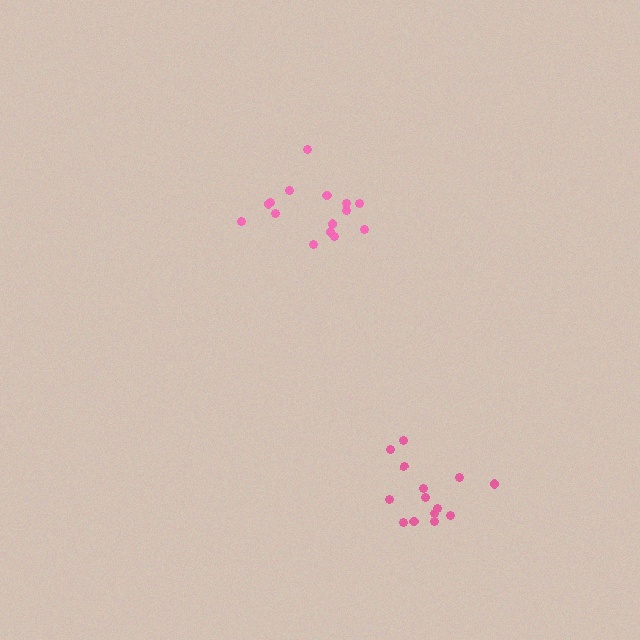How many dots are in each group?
Group 1: 15 dots, Group 2: 14 dots (29 total).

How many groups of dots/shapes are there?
There are 2 groups.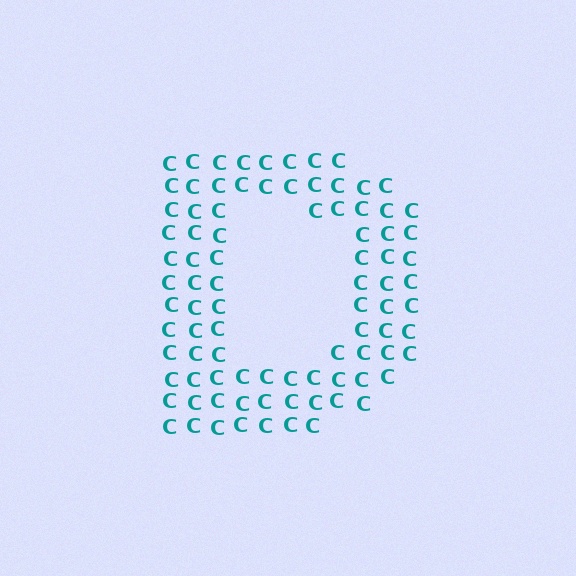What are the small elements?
The small elements are letter C's.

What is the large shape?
The large shape is the letter D.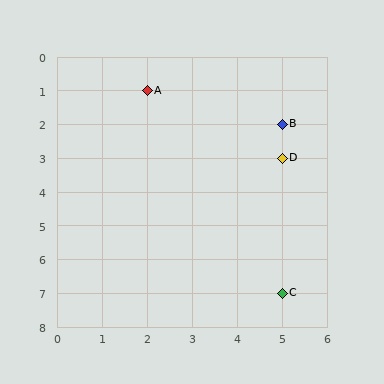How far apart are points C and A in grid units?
Points C and A are 3 columns and 6 rows apart (about 6.7 grid units diagonally).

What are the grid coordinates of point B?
Point B is at grid coordinates (5, 2).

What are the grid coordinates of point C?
Point C is at grid coordinates (5, 7).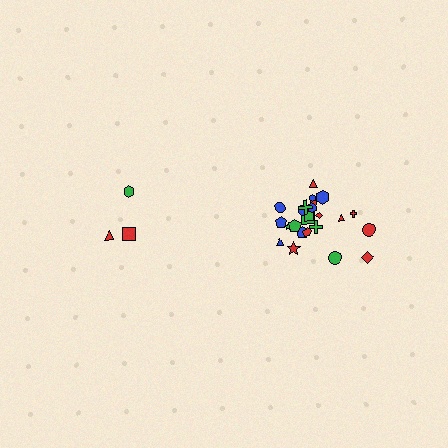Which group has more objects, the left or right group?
The right group.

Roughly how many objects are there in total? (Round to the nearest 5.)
Roughly 30 objects in total.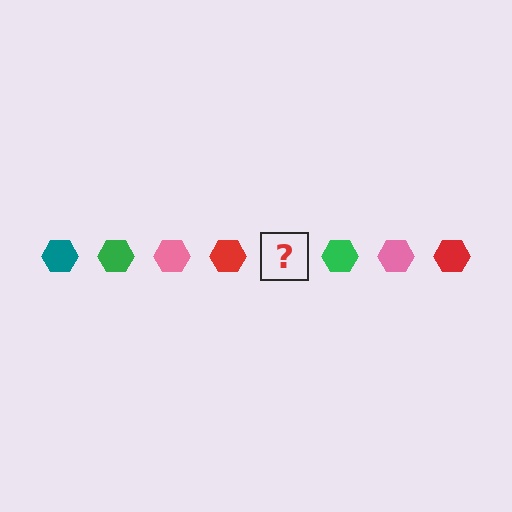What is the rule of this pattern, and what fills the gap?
The rule is that the pattern cycles through teal, green, pink, red hexagons. The gap should be filled with a teal hexagon.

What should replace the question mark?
The question mark should be replaced with a teal hexagon.